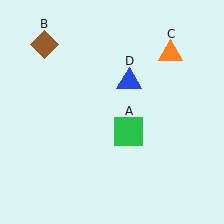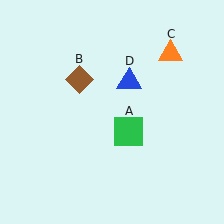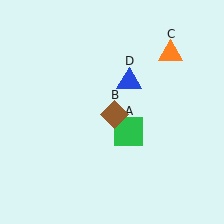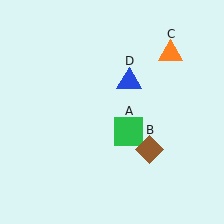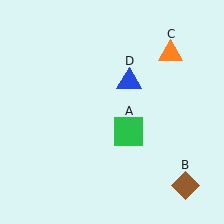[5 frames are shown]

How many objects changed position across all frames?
1 object changed position: brown diamond (object B).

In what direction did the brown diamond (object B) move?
The brown diamond (object B) moved down and to the right.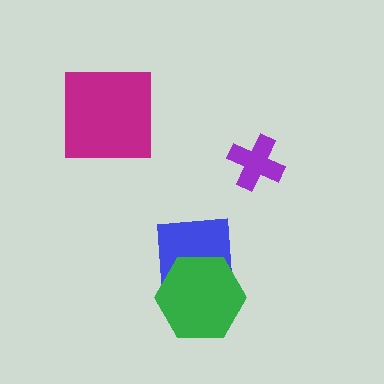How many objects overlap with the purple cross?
0 objects overlap with the purple cross.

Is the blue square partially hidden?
Yes, it is partially covered by another shape.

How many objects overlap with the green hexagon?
1 object overlaps with the green hexagon.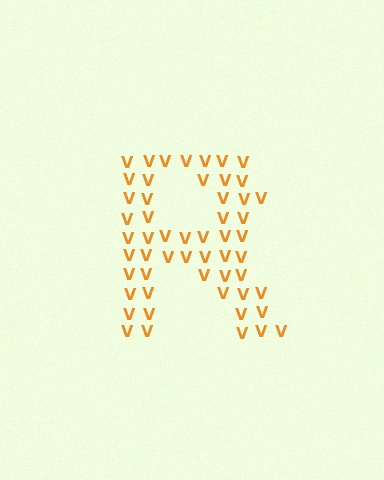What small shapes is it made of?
It is made of small letter V's.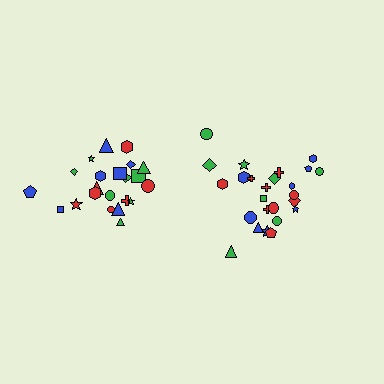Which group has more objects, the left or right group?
The right group.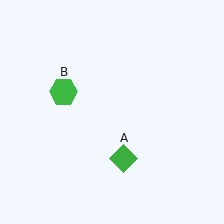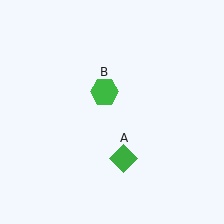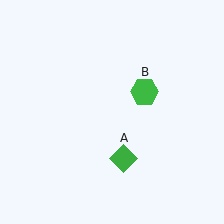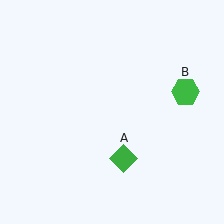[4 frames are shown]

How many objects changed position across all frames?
1 object changed position: green hexagon (object B).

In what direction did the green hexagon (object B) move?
The green hexagon (object B) moved right.